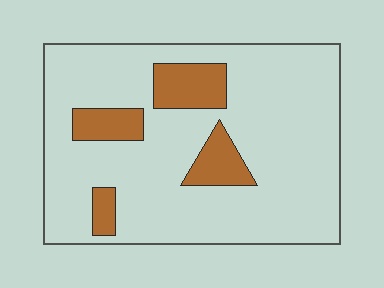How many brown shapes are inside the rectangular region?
4.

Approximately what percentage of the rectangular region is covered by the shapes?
Approximately 15%.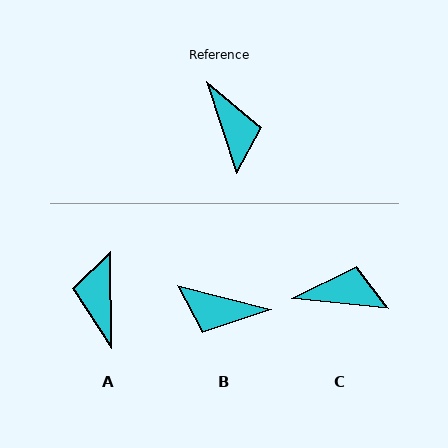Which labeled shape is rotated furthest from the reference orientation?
A, about 163 degrees away.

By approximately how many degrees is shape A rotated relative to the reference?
Approximately 163 degrees counter-clockwise.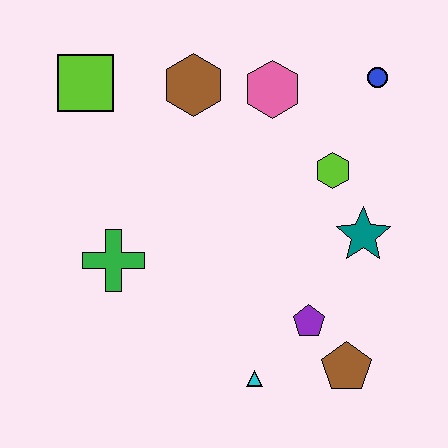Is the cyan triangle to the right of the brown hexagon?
Yes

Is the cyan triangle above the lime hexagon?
No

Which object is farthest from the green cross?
The blue circle is farthest from the green cross.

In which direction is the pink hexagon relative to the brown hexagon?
The pink hexagon is to the right of the brown hexagon.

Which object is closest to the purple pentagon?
The brown pentagon is closest to the purple pentagon.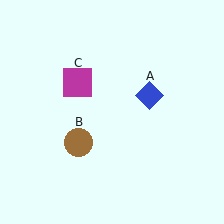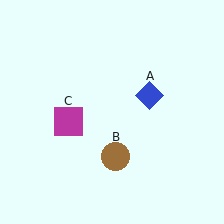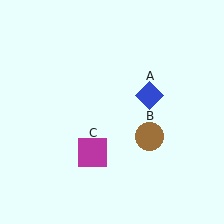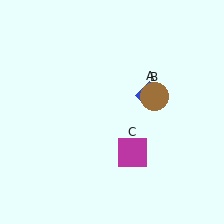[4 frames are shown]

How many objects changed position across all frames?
2 objects changed position: brown circle (object B), magenta square (object C).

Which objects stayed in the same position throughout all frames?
Blue diamond (object A) remained stationary.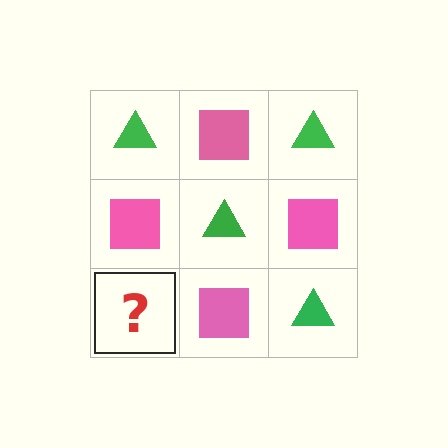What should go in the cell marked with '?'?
The missing cell should contain a green triangle.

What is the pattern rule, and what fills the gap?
The rule is that it alternates green triangle and pink square in a checkerboard pattern. The gap should be filled with a green triangle.